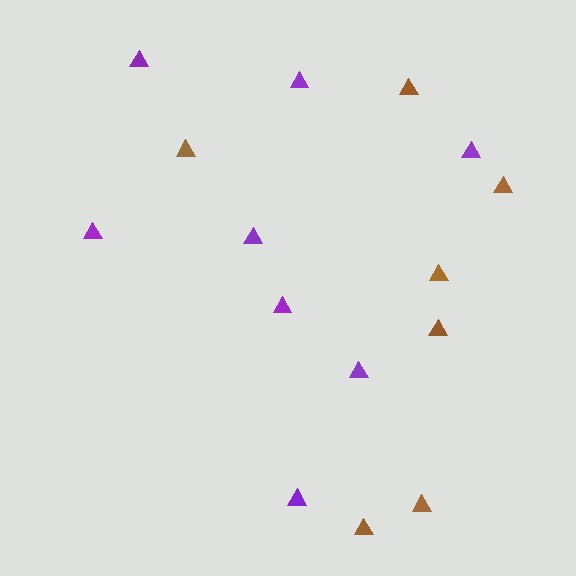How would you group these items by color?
There are 2 groups: one group of brown triangles (7) and one group of purple triangles (8).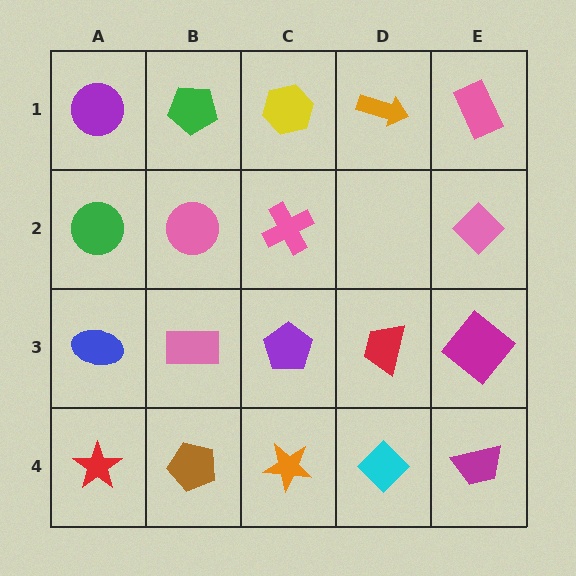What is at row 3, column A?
A blue ellipse.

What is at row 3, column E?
A magenta diamond.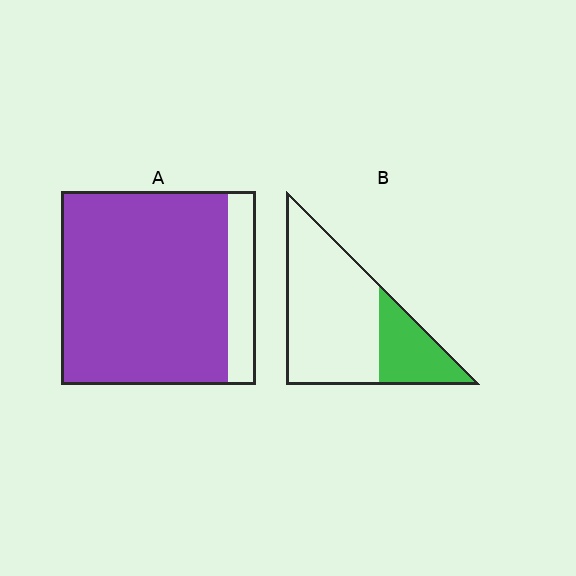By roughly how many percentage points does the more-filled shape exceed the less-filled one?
By roughly 60 percentage points (A over B).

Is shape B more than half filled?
No.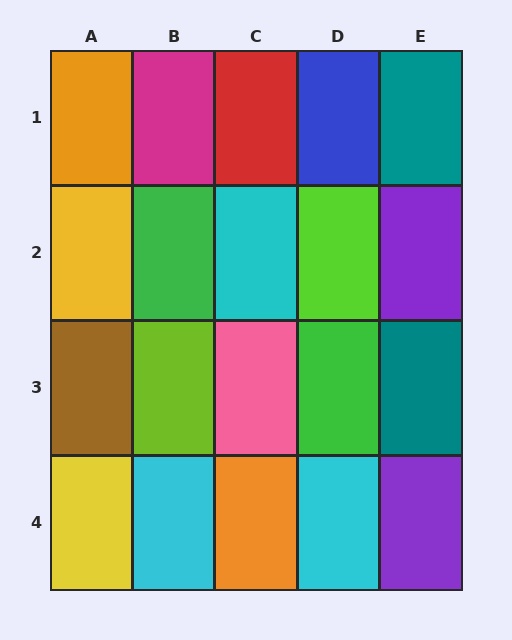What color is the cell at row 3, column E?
Teal.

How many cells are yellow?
2 cells are yellow.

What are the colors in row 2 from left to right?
Yellow, green, cyan, lime, purple.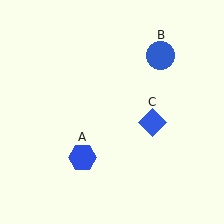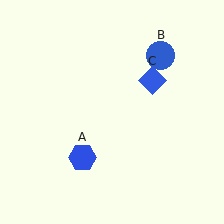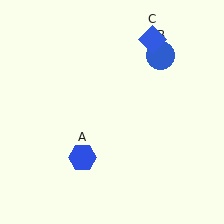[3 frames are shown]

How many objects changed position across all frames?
1 object changed position: blue diamond (object C).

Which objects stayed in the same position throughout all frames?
Blue hexagon (object A) and blue circle (object B) remained stationary.